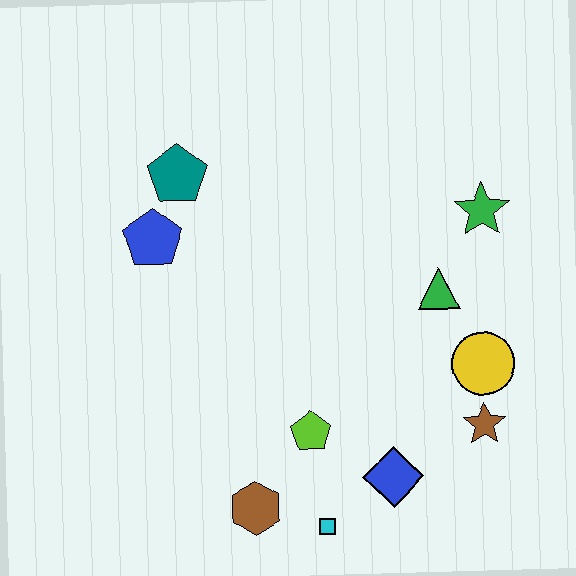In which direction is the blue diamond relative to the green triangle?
The blue diamond is below the green triangle.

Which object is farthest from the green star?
The brown hexagon is farthest from the green star.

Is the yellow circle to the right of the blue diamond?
Yes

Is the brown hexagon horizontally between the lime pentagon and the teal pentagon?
Yes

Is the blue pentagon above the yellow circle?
Yes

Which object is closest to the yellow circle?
The brown star is closest to the yellow circle.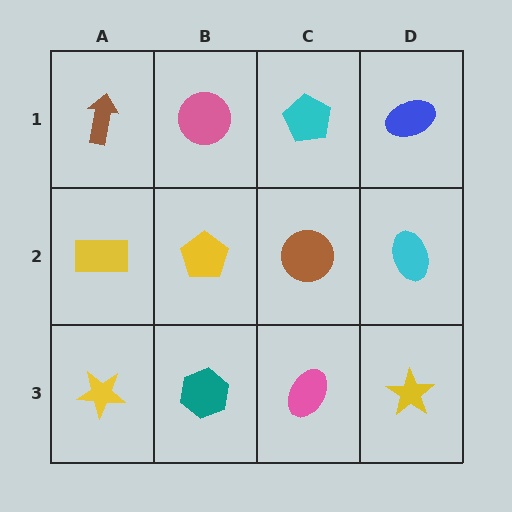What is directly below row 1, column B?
A yellow pentagon.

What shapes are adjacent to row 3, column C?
A brown circle (row 2, column C), a teal hexagon (row 3, column B), a yellow star (row 3, column D).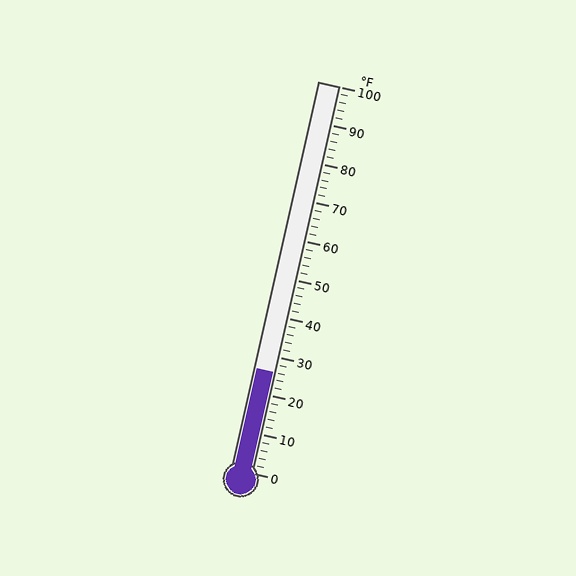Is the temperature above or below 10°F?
The temperature is above 10°F.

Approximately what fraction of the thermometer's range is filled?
The thermometer is filled to approximately 25% of its range.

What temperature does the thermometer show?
The thermometer shows approximately 26°F.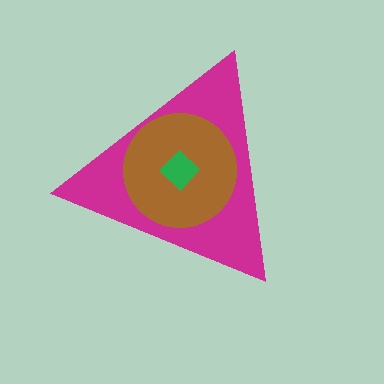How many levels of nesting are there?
3.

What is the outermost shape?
The magenta triangle.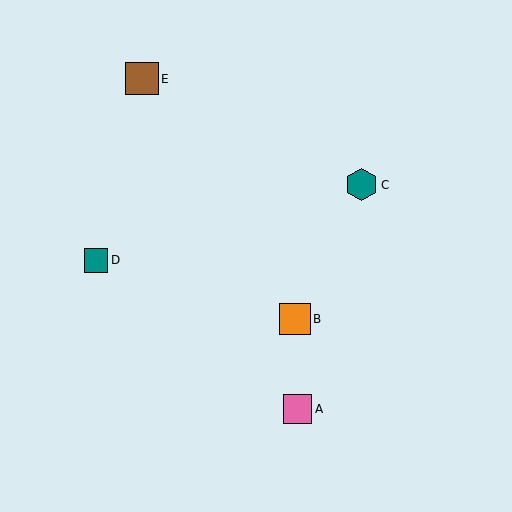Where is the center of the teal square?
The center of the teal square is at (96, 260).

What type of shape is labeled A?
Shape A is a pink square.